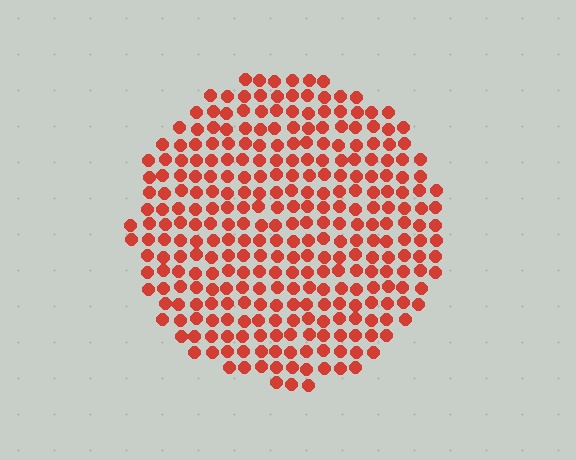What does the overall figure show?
The overall figure shows a circle.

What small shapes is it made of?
It is made of small circles.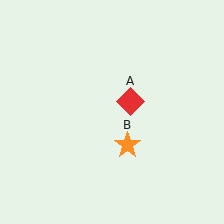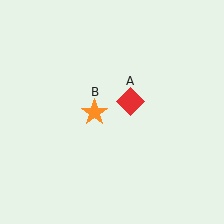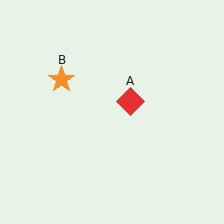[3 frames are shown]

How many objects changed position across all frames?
1 object changed position: orange star (object B).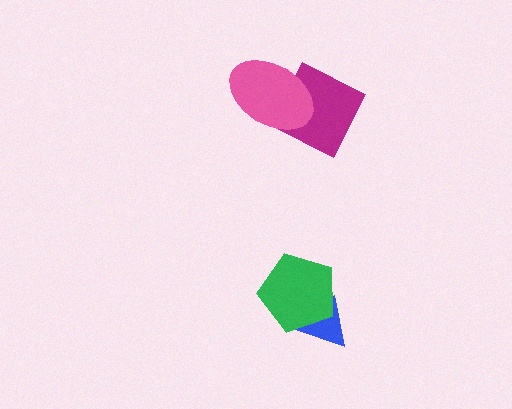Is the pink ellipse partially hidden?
No, no other shape covers it.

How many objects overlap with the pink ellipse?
1 object overlaps with the pink ellipse.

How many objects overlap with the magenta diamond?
1 object overlaps with the magenta diamond.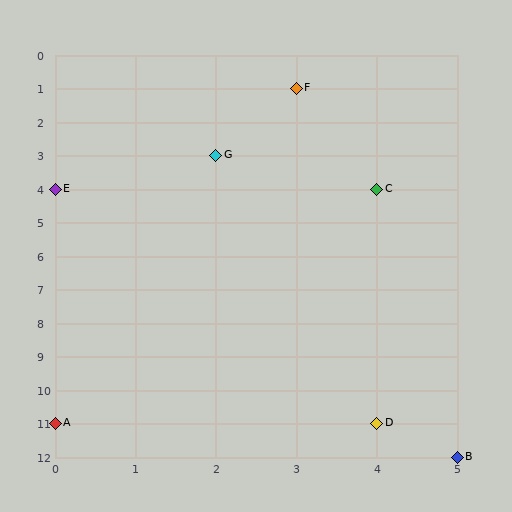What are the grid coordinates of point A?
Point A is at grid coordinates (0, 11).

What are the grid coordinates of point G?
Point G is at grid coordinates (2, 3).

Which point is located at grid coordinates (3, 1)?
Point F is at (3, 1).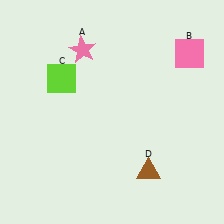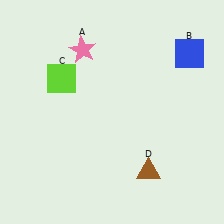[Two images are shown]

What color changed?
The square (B) changed from pink in Image 1 to blue in Image 2.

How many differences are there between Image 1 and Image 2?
There is 1 difference between the two images.